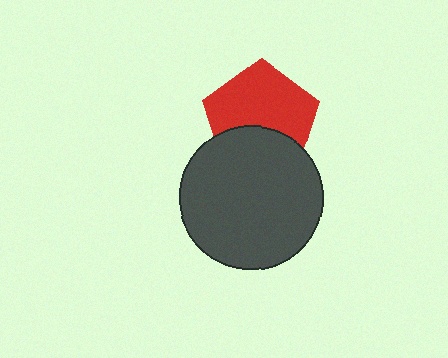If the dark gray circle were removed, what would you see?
You would see the complete red pentagon.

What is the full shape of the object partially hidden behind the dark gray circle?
The partially hidden object is a red pentagon.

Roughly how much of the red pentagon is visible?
About half of it is visible (roughly 64%).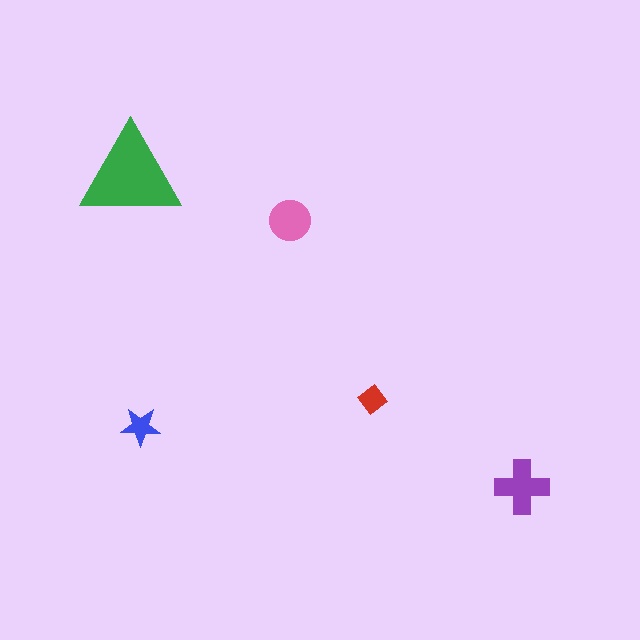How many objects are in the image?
There are 5 objects in the image.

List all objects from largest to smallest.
The green triangle, the purple cross, the pink circle, the blue star, the red diamond.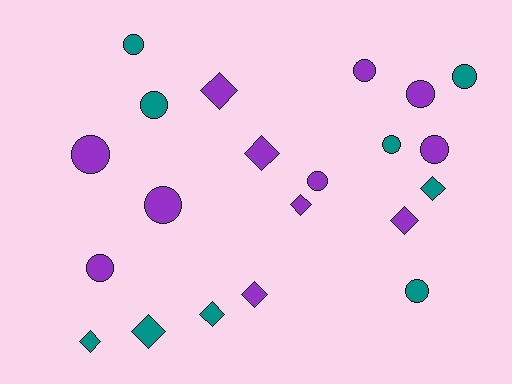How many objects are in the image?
There are 21 objects.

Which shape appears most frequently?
Circle, with 12 objects.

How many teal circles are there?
There are 5 teal circles.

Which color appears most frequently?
Purple, with 12 objects.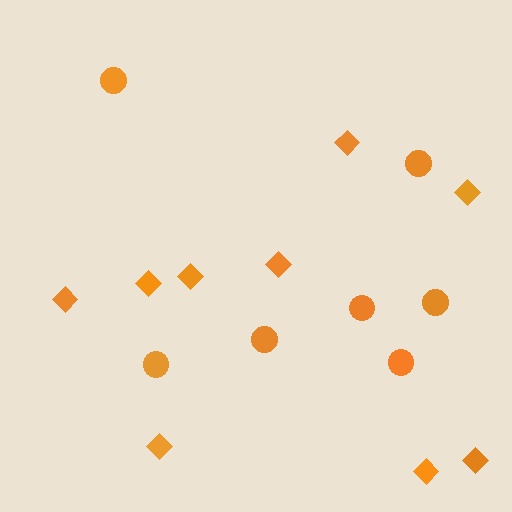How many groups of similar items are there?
There are 2 groups: one group of circles (7) and one group of diamonds (9).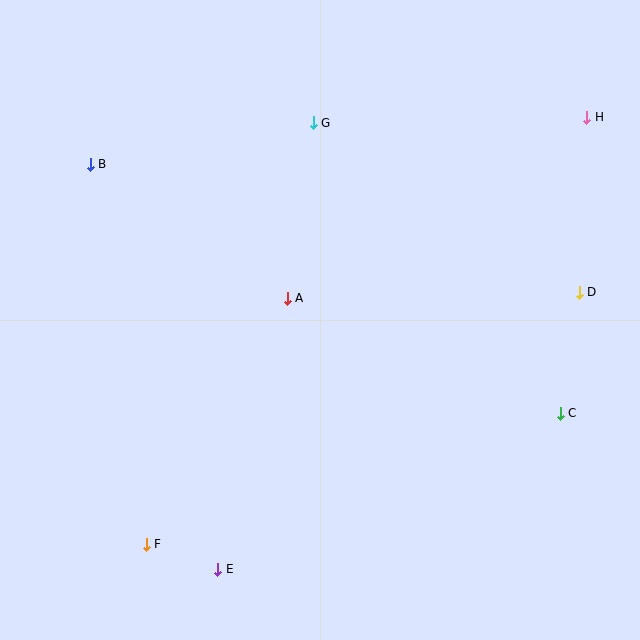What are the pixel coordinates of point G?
Point G is at (313, 123).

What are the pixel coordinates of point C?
Point C is at (560, 413).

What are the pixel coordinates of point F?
Point F is at (146, 544).